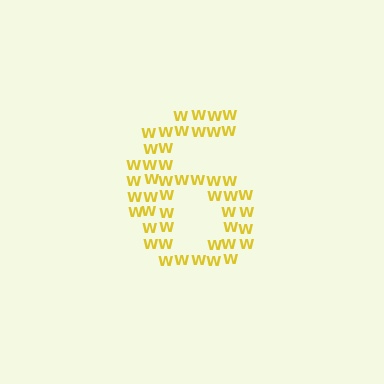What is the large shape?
The large shape is the digit 6.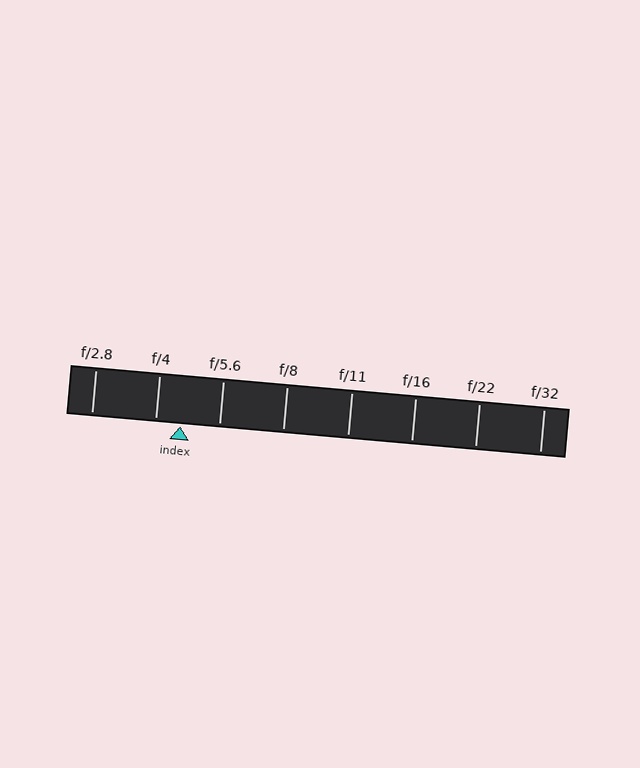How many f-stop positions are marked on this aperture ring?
There are 8 f-stop positions marked.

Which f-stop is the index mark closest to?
The index mark is closest to f/4.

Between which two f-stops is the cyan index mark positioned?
The index mark is between f/4 and f/5.6.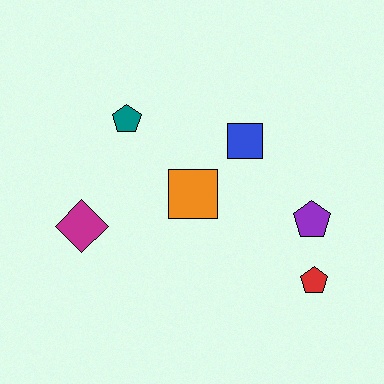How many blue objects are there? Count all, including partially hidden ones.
There is 1 blue object.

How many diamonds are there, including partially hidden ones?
There is 1 diamond.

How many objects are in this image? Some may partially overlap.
There are 6 objects.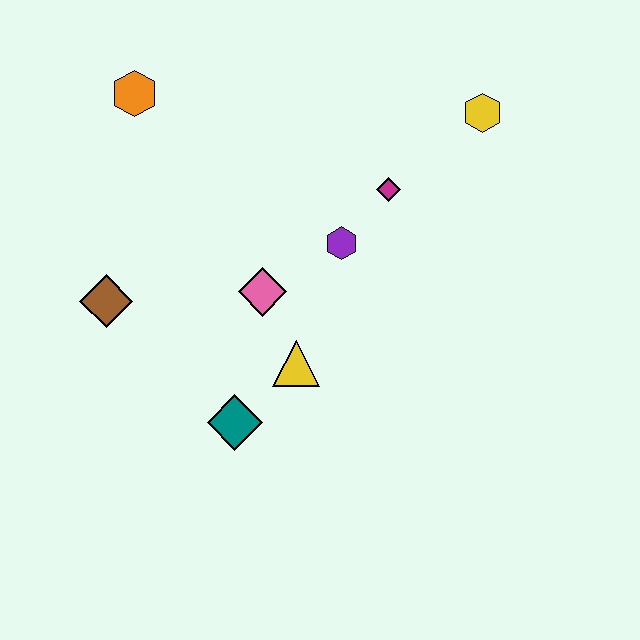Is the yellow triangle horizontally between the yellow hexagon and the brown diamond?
Yes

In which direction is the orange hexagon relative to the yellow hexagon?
The orange hexagon is to the left of the yellow hexagon.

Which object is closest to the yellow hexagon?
The magenta diamond is closest to the yellow hexagon.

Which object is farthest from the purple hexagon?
The orange hexagon is farthest from the purple hexagon.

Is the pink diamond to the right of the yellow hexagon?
No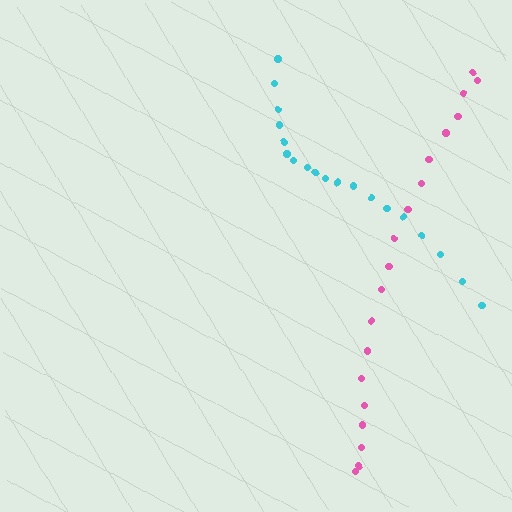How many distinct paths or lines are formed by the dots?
There are 2 distinct paths.